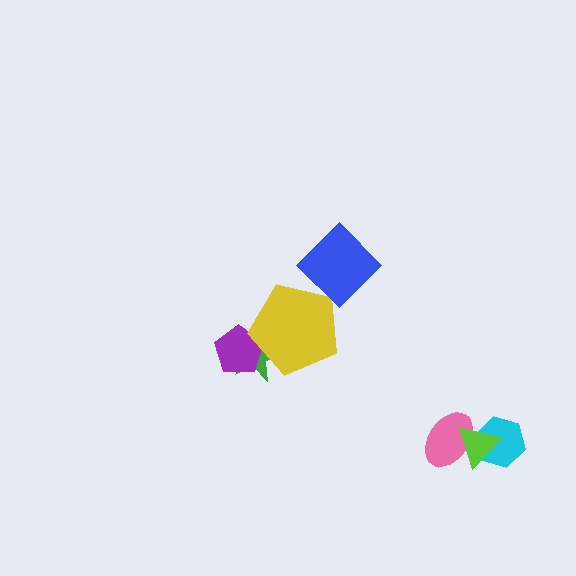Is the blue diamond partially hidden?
No, no other shape covers it.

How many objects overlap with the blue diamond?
1 object overlaps with the blue diamond.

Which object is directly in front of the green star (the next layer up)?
The purple pentagon is directly in front of the green star.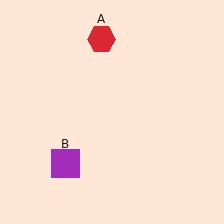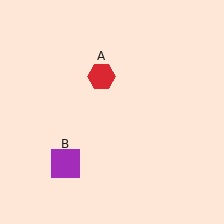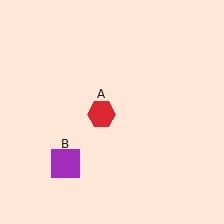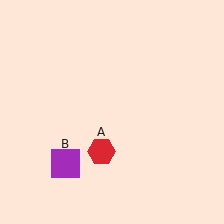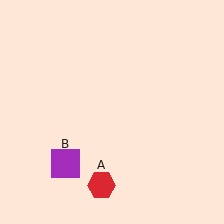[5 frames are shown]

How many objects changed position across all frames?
1 object changed position: red hexagon (object A).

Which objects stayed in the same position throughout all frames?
Purple square (object B) remained stationary.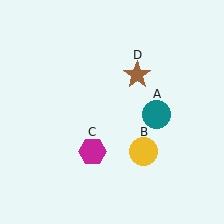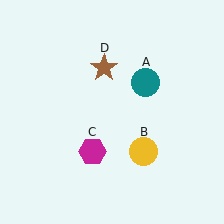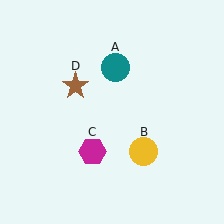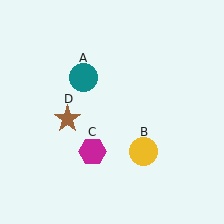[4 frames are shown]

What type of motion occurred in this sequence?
The teal circle (object A), brown star (object D) rotated counterclockwise around the center of the scene.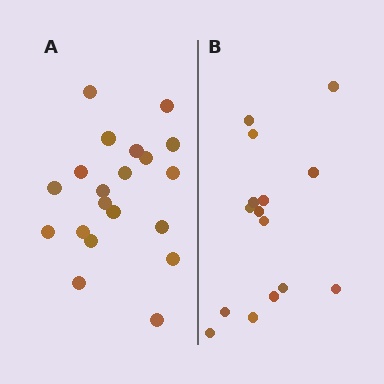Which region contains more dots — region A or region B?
Region A (the left region) has more dots.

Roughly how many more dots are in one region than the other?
Region A has about 5 more dots than region B.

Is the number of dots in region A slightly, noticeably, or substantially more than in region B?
Region A has noticeably more, but not dramatically so. The ratio is roughly 1.3 to 1.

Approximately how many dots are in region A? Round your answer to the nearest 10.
About 20 dots.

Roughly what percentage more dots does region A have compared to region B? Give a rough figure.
About 35% more.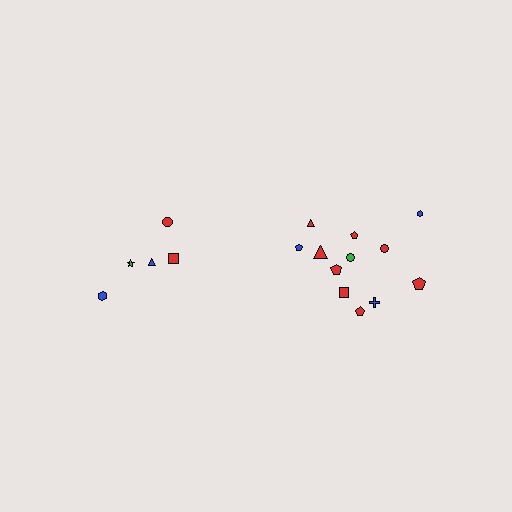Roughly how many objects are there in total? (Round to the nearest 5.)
Roughly 15 objects in total.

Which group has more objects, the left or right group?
The right group.